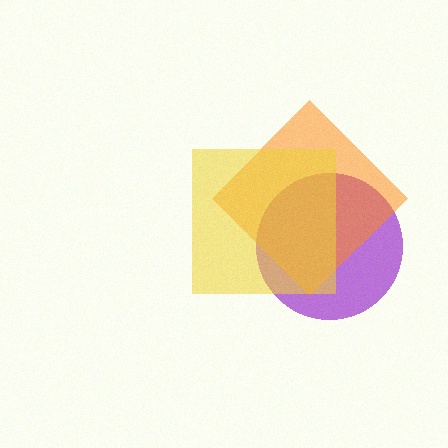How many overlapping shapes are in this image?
There are 3 overlapping shapes in the image.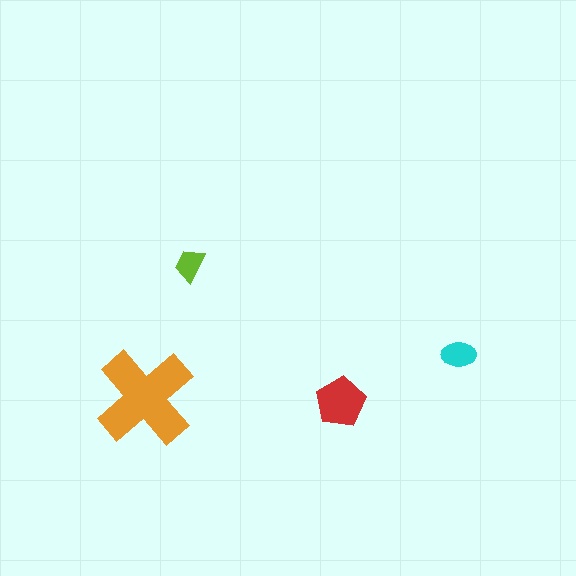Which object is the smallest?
The lime trapezoid.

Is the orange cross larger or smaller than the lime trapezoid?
Larger.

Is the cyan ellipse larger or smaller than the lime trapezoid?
Larger.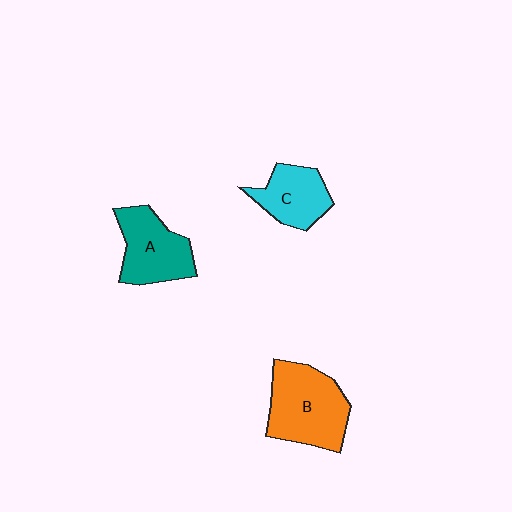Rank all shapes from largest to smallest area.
From largest to smallest: B (orange), A (teal), C (cyan).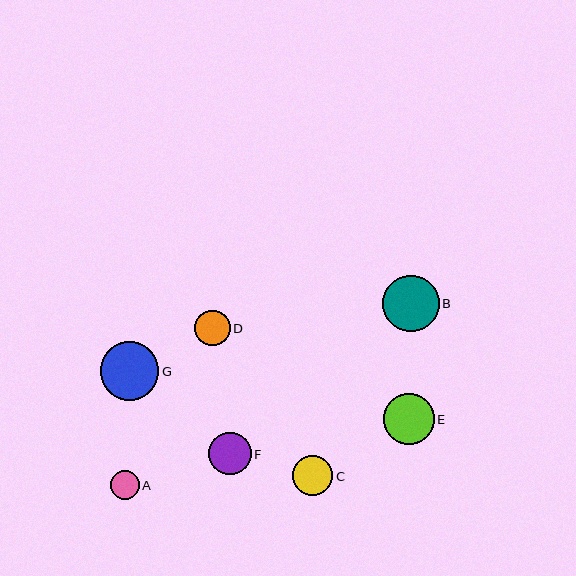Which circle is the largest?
Circle G is the largest with a size of approximately 58 pixels.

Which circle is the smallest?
Circle A is the smallest with a size of approximately 29 pixels.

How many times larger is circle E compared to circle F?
Circle E is approximately 1.2 times the size of circle F.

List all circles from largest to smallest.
From largest to smallest: G, B, E, F, C, D, A.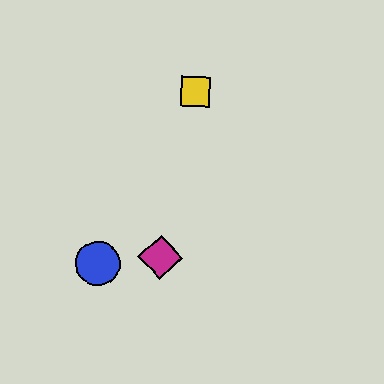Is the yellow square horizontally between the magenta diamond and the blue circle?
No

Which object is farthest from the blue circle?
The yellow square is farthest from the blue circle.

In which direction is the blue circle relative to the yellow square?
The blue circle is below the yellow square.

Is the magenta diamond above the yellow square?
No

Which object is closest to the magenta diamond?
The blue circle is closest to the magenta diamond.